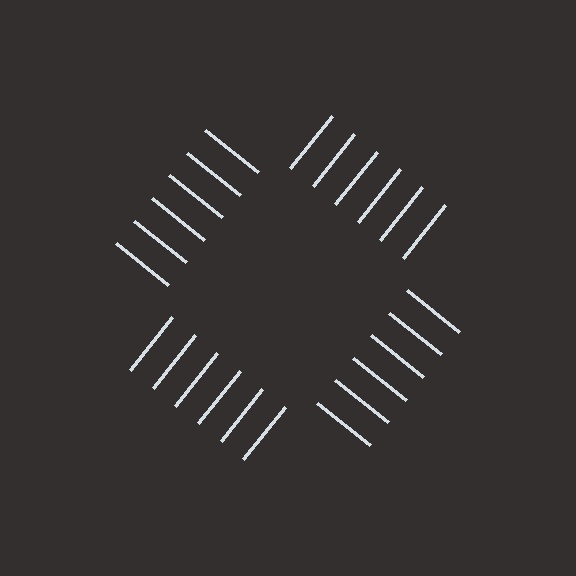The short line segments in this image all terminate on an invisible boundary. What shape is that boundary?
An illusory square — the line segments terminate on its edges but no continuous stroke is drawn.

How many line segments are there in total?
24 — 6 along each of the 4 edges.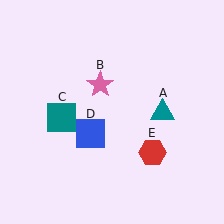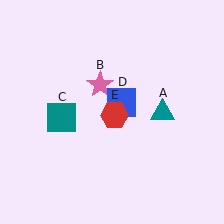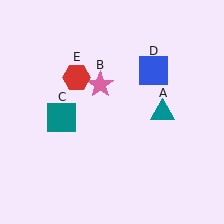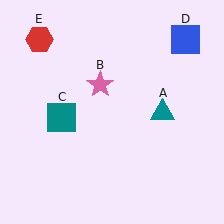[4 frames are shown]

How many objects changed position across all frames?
2 objects changed position: blue square (object D), red hexagon (object E).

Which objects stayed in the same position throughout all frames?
Teal triangle (object A) and pink star (object B) and teal square (object C) remained stationary.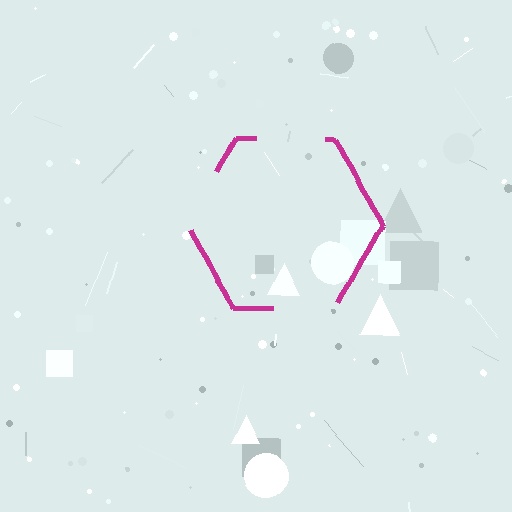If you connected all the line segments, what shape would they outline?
They would outline a hexagon.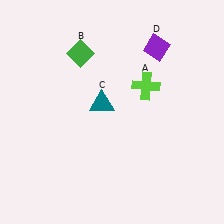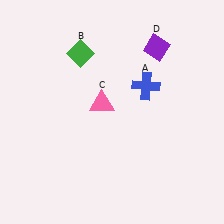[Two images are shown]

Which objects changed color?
A changed from lime to blue. C changed from teal to pink.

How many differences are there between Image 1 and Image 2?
There are 2 differences between the two images.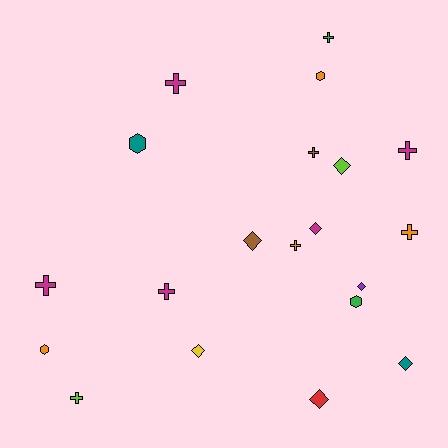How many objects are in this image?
There are 20 objects.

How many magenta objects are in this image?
There are 5 magenta objects.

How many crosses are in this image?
There are 9 crosses.